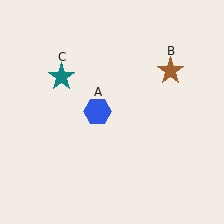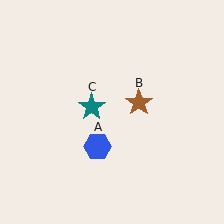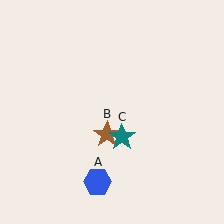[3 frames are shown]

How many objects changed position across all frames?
3 objects changed position: blue hexagon (object A), brown star (object B), teal star (object C).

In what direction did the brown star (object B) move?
The brown star (object B) moved down and to the left.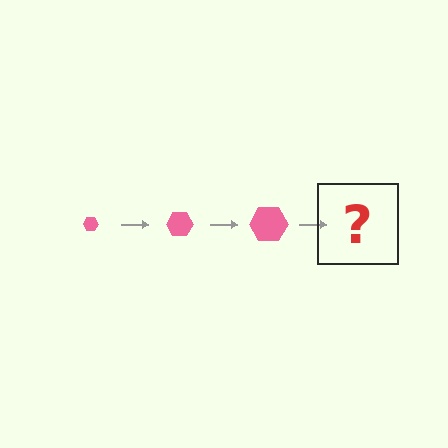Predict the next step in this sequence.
The next step is a pink hexagon, larger than the previous one.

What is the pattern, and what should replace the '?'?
The pattern is that the hexagon gets progressively larger each step. The '?' should be a pink hexagon, larger than the previous one.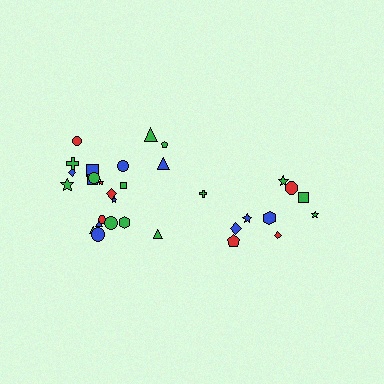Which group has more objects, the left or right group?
The left group.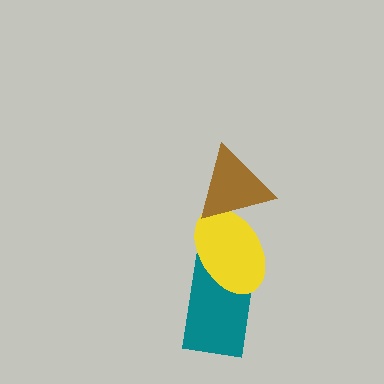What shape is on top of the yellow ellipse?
The brown triangle is on top of the yellow ellipse.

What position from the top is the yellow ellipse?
The yellow ellipse is 2nd from the top.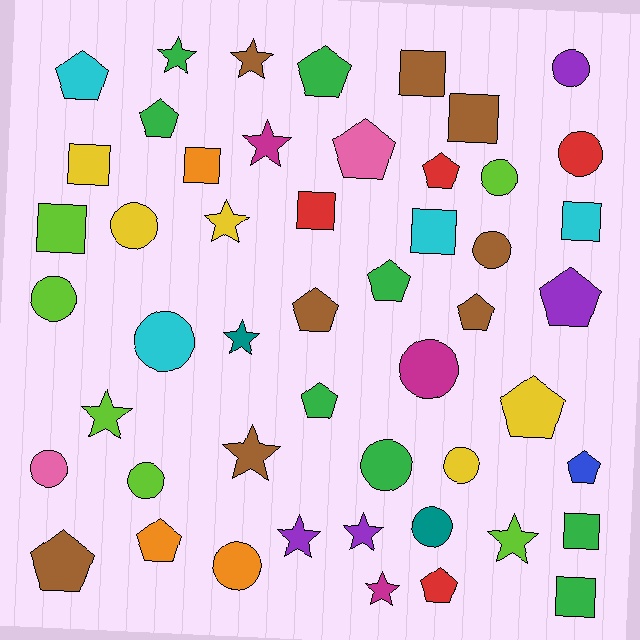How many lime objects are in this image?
There are 6 lime objects.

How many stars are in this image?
There are 11 stars.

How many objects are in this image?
There are 50 objects.